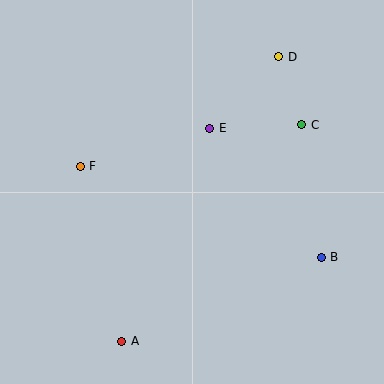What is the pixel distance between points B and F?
The distance between B and F is 258 pixels.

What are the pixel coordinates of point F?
Point F is at (80, 166).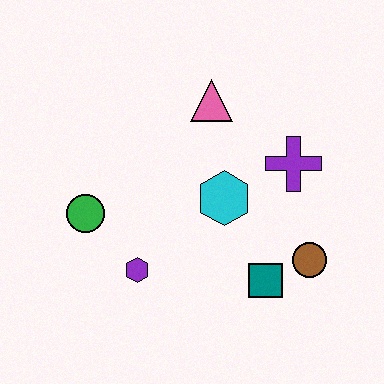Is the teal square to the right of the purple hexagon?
Yes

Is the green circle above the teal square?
Yes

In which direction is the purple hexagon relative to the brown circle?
The purple hexagon is to the left of the brown circle.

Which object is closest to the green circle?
The purple hexagon is closest to the green circle.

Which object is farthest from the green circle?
The brown circle is farthest from the green circle.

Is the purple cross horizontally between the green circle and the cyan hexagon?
No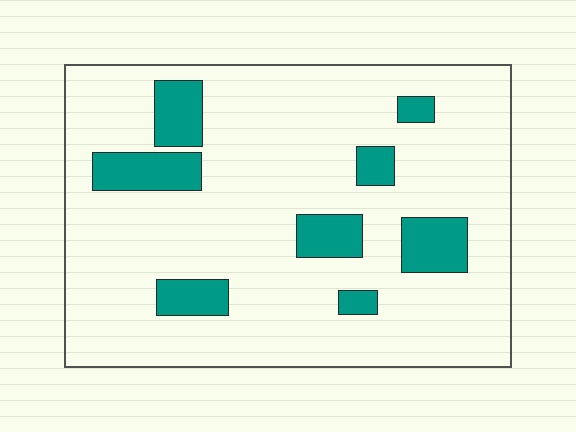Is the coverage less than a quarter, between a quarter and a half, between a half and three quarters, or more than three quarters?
Less than a quarter.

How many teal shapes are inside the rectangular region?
8.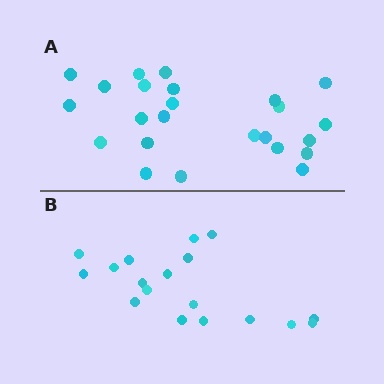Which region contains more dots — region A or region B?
Region A (the top region) has more dots.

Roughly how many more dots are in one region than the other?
Region A has about 6 more dots than region B.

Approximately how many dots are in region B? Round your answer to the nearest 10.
About 20 dots. (The exact count is 18, which rounds to 20.)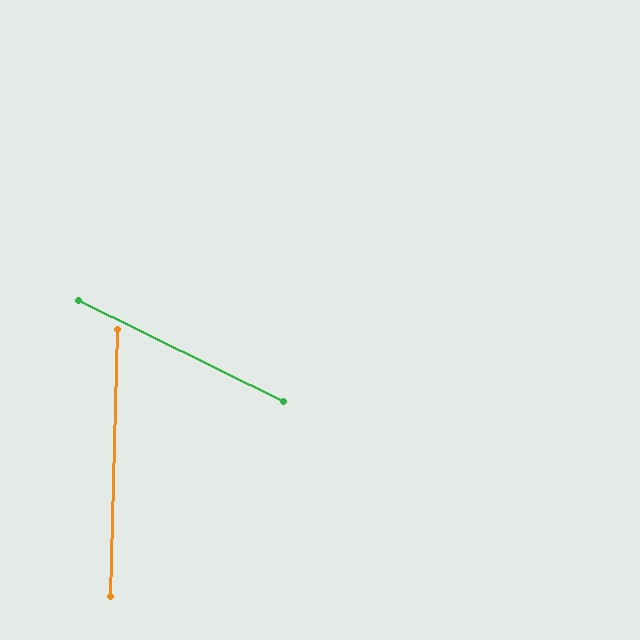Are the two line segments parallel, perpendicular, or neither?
Neither parallel nor perpendicular — they differ by about 65°.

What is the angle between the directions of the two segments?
Approximately 65 degrees.